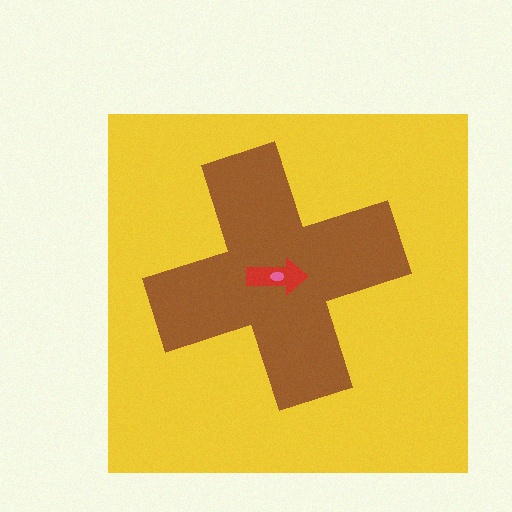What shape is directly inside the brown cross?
The red arrow.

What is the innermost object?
The pink ellipse.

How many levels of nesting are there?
4.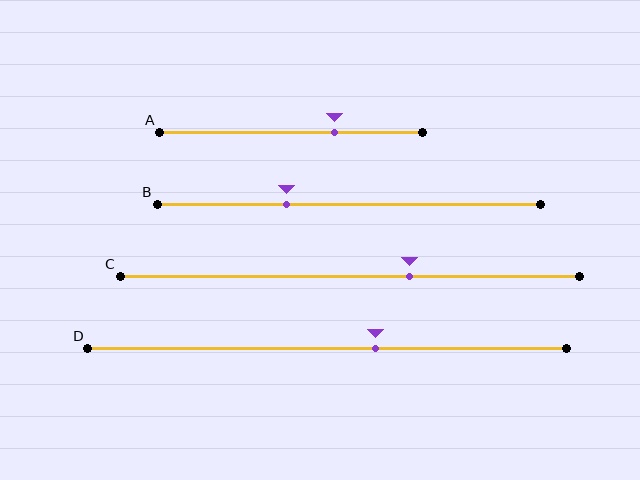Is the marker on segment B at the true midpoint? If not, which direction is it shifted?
No, the marker on segment B is shifted to the left by about 16% of the segment length.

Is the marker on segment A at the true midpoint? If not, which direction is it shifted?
No, the marker on segment A is shifted to the right by about 16% of the segment length.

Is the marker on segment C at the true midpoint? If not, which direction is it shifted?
No, the marker on segment C is shifted to the right by about 13% of the segment length.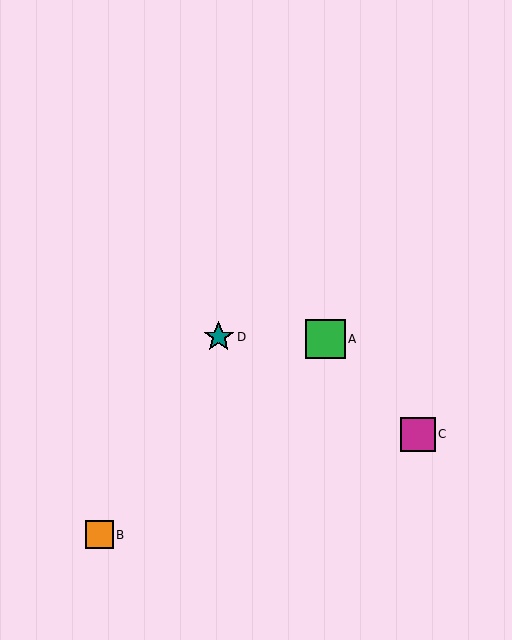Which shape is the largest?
The green square (labeled A) is the largest.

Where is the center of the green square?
The center of the green square is at (325, 339).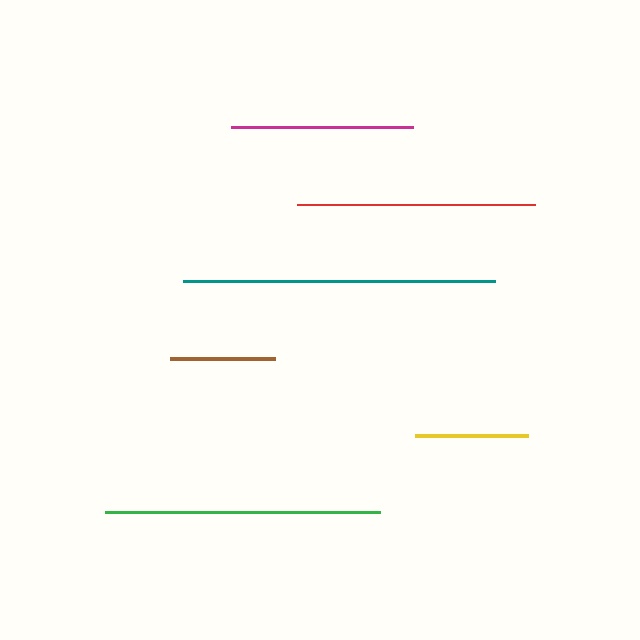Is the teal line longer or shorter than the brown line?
The teal line is longer than the brown line.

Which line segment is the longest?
The teal line is the longest at approximately 312 pixels.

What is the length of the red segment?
The red segment is approximately 238 pixels long.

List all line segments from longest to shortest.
From longest to shortest: teal, green, red, magenta, yellow, brown.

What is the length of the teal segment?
The teal segment is approximately 312 pixels long.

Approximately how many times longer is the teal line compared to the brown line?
The teal line is approximately 3.0 times the length of the brown line.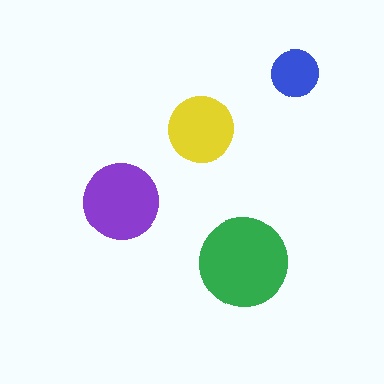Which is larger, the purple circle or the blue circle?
The purple one.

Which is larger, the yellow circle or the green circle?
The green one.